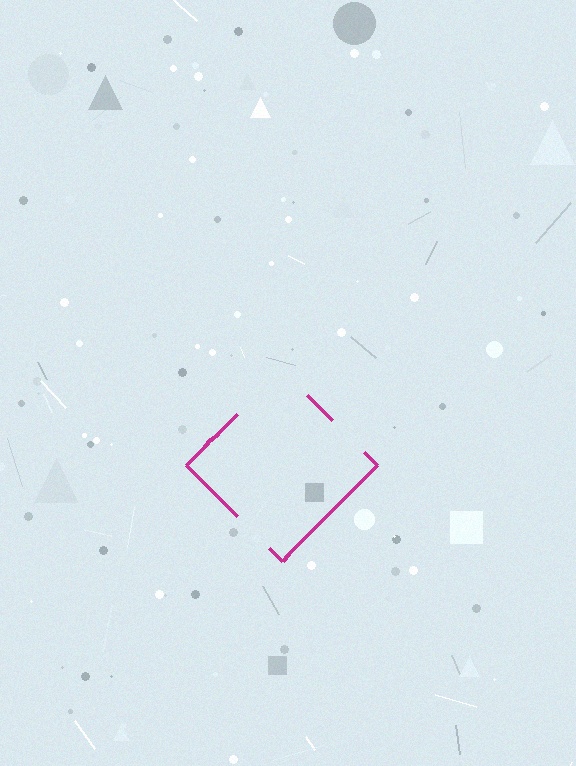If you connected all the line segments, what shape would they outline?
They would outline a diamond.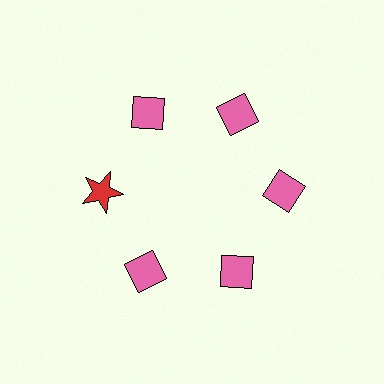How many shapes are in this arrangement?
There are 6 shapes arranged in a ring pattern.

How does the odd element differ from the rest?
It differs in both color (red instead of pink) and shape (star instead of diamond).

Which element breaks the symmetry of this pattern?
The red star at roughly the 9 o'clock position breaks the symmetry. All other shapes are pink diamonds.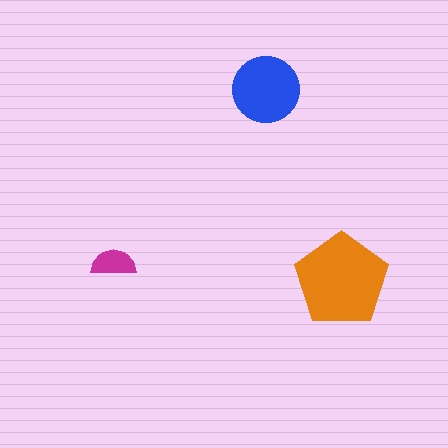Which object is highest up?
The blue circle is topmost.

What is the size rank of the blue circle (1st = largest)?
2nd.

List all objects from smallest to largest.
The magenta semicircle, the blue circle, the orange pentagon.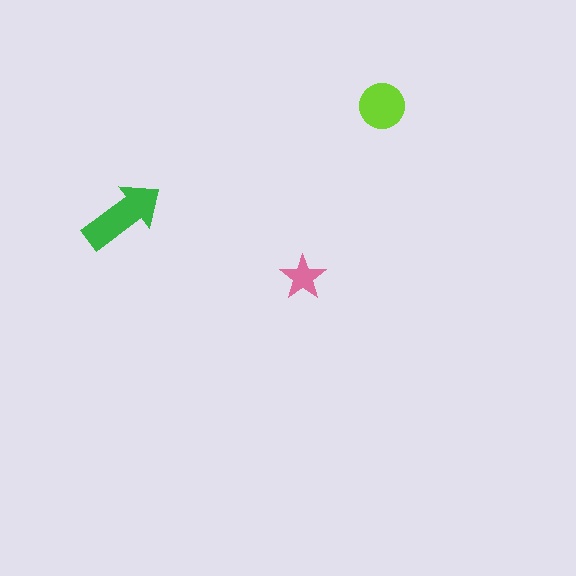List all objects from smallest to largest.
The pink star, the lime circle, the green arrow.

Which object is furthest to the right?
The lime circle is rightmost.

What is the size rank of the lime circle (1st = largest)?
2nd.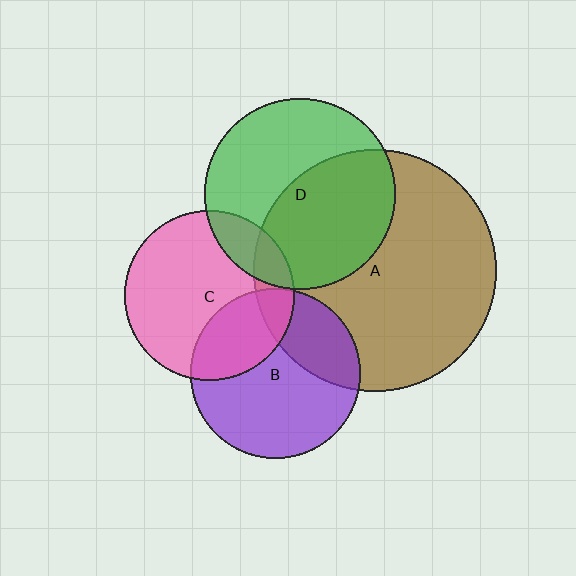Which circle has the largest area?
Circle A (brown).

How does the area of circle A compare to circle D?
Approximately 1.6 times.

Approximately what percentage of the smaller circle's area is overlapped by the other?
Approximately 15%.